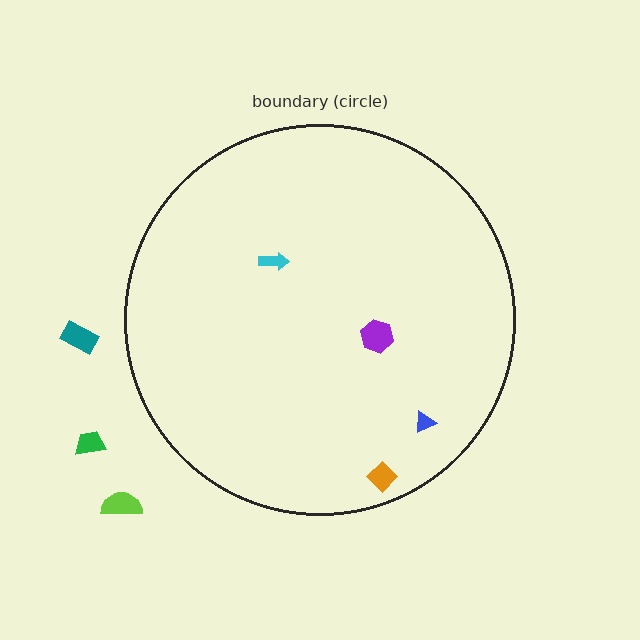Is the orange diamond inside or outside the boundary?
Inside.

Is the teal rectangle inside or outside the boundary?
Outside.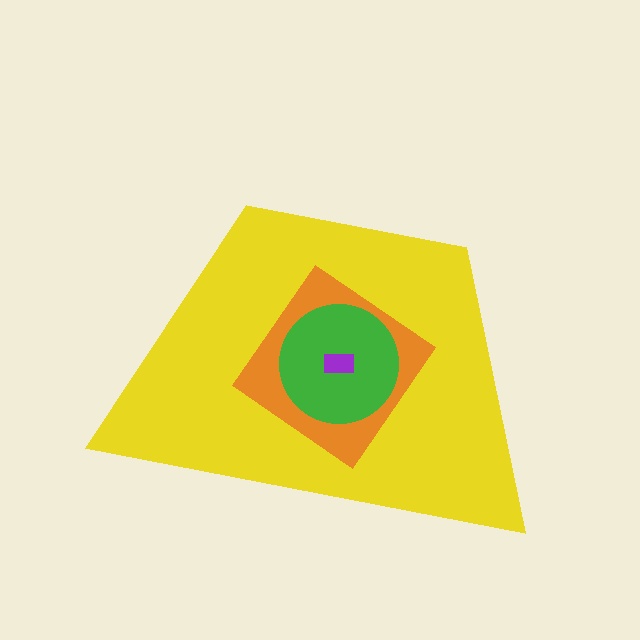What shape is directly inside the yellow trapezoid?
The orange diamond.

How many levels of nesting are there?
4.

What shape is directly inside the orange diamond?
The green circle.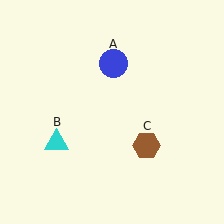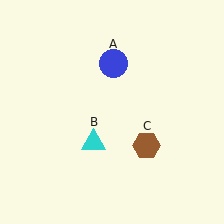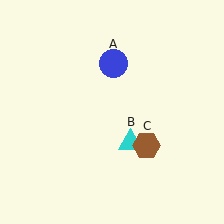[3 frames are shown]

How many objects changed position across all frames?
1 object changed position: cyan triangle (object B).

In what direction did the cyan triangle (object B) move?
The cyan triangle (object B) moved right.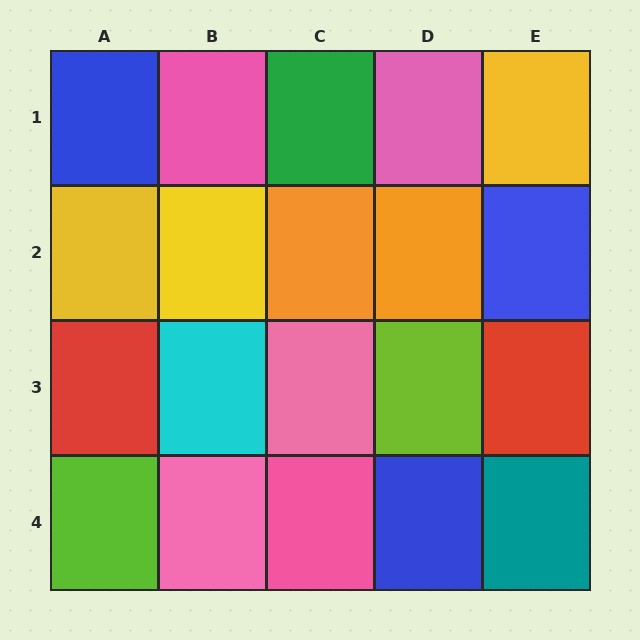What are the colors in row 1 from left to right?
Blue, pink, green, pink, yellow.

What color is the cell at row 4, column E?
Teal.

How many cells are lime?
2 cells are lime.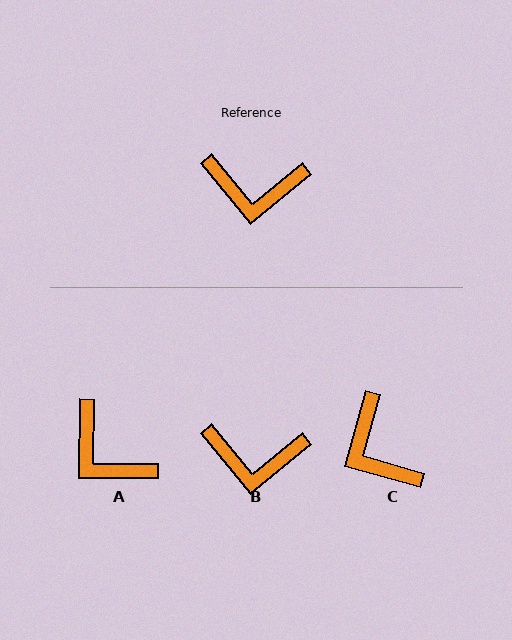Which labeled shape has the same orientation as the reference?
B.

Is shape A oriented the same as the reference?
No, it is off by about 40 degrees.